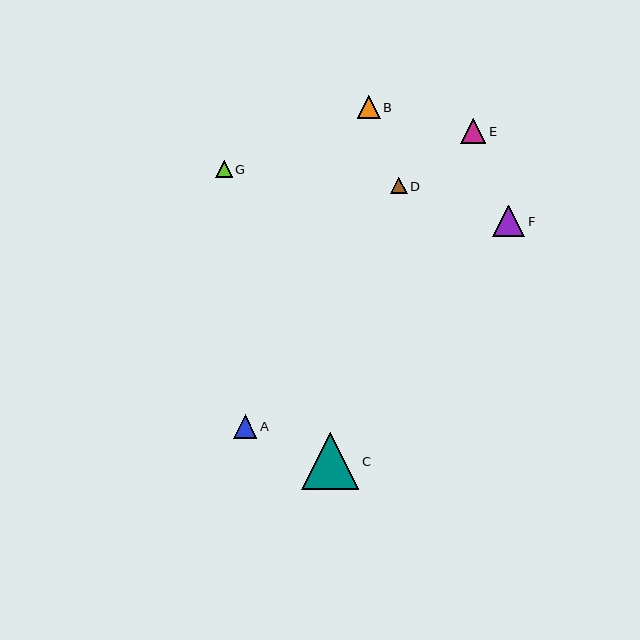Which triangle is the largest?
Triangle C is the largest with a size of approximately 57 pixels.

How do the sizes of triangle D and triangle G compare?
Triangle D and triangle G are approximately the same size.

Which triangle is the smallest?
Triangle G is the smallest with a size of approximately 16 pixels.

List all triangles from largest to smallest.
From largest to smallest: C, F, E, A, B, D, G.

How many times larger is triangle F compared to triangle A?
Triangle F is approximately 1.3 times the size of triangle A.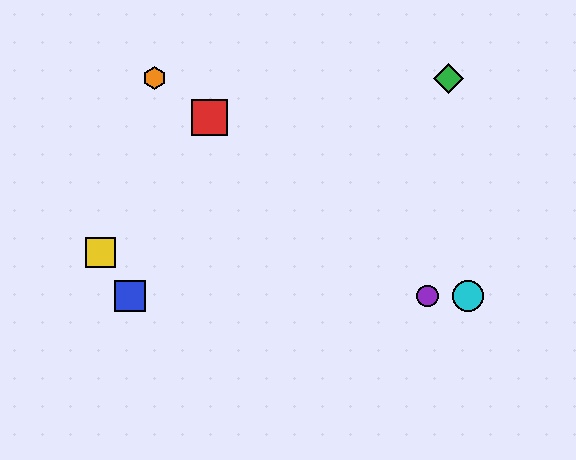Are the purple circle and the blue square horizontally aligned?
Yes, both are at y≈296.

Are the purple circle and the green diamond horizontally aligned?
No, the purple circle is at y≈296 and the green diamond is at y≈78.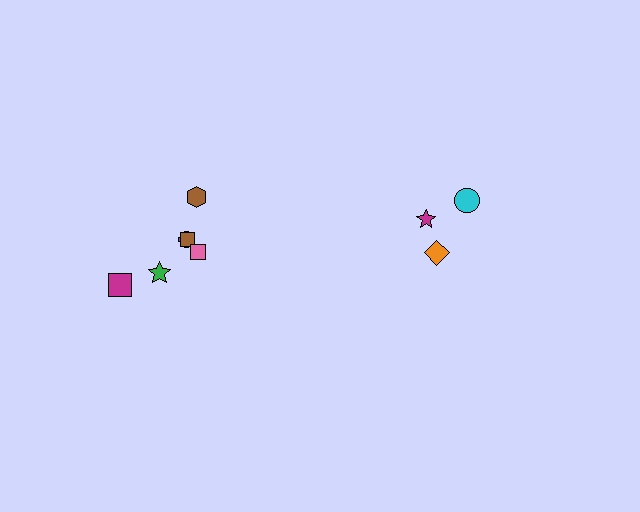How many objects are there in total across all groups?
There are 9 objects.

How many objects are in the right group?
There are 3 objects.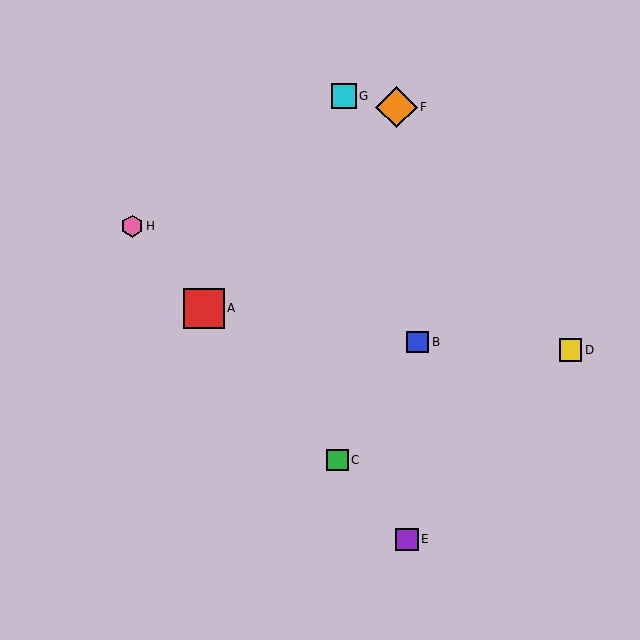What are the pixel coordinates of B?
Object B is at (418, 342).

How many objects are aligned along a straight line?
4 objects (A, C, E, H) are aligned along a straight line.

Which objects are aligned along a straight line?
Objects A, C, E, H are aligned along a straight line.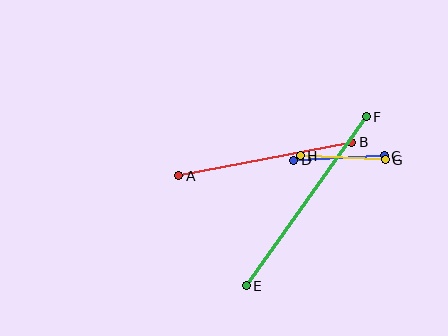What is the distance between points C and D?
The distance is approximately 91 pixels.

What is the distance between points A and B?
The distance is approximately 176 pixels.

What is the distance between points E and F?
The distance is approximately 207 pixels.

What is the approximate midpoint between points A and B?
The midpoint is at approximately (265, 159) pixels.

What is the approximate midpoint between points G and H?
The midpoint is at approximately (343, 158) pixels.